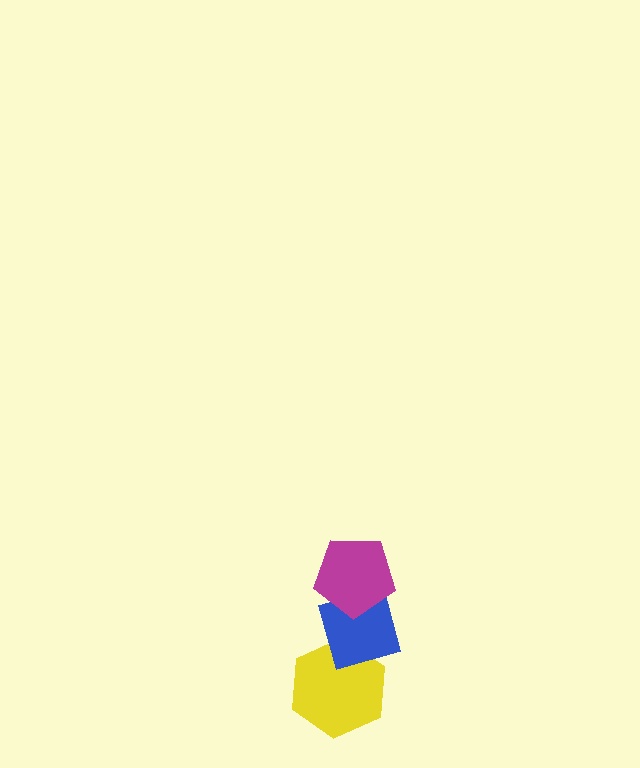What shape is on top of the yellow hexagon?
The blue diamond is on top of the yellow hexagon.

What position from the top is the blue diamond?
The blue diamond is 2nd from the top.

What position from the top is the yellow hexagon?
The yellow hexagon is 3rd from the top.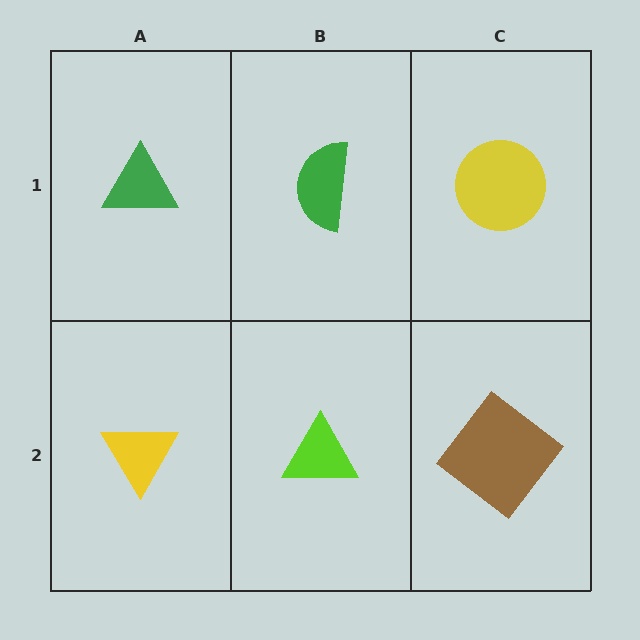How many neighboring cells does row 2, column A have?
2.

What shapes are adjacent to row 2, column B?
A green semicircle (row 1, column B), a yellow triangle (row 2, column A), a brown diamond (row 2, column C).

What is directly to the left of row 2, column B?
A yellow triangle.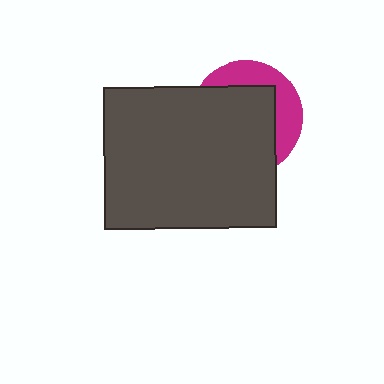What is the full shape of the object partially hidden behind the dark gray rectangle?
The partially hidden object is a magenta circle.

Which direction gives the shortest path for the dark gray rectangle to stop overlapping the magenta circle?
Moving toward the lower-left gives the shortest separation.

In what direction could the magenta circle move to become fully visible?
The magenta circle could move toward the upper-right. That would shift it out from behind the dark gray rectangle entirely.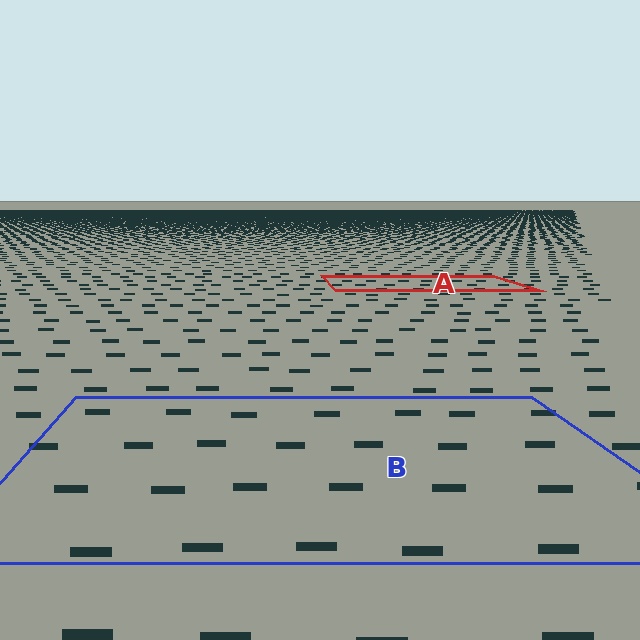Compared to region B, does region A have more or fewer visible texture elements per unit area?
Region A has more texture elements per unit area — they are packed more densely because it is farther away.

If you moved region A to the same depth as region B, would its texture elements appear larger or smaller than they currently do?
They would appear larger. At a closer depth, the same texture elements are projected at a bigger on-screen size.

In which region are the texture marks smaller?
The texture marks are smaller in region A, because it is farther away.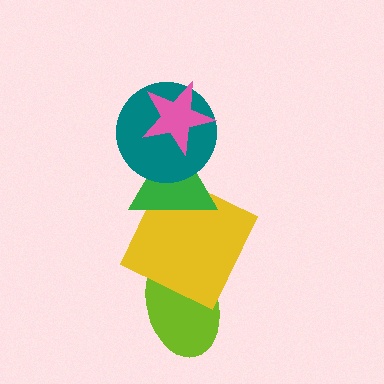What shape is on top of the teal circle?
The pink star is on top of the teal circle.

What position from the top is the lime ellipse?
The lime ellipse is 5th from the top.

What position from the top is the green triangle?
The green triangle is 3rd from the top.